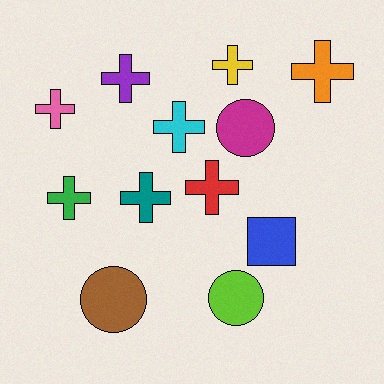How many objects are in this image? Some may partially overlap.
There are 12 objects.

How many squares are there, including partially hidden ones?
There is 1 square.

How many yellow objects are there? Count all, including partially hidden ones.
There is 1 yellow object.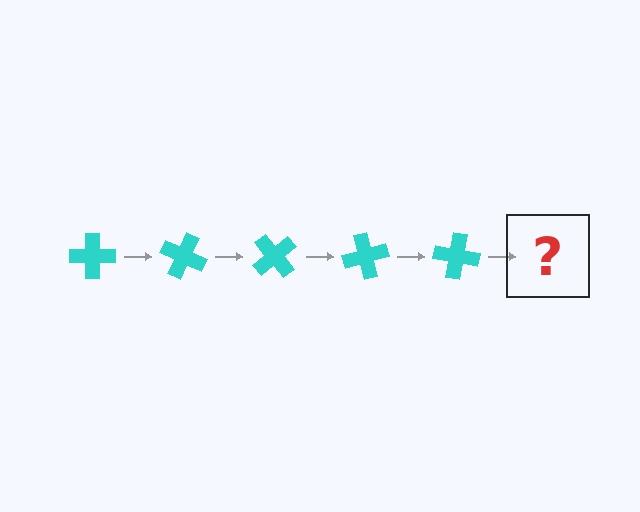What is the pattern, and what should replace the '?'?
The pattern is that the cross rotates 25 degrees each step. The '?' should be a cyan cross rotated 125 degrees.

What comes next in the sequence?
The next element should be a cyan cross rotated 125 degrees.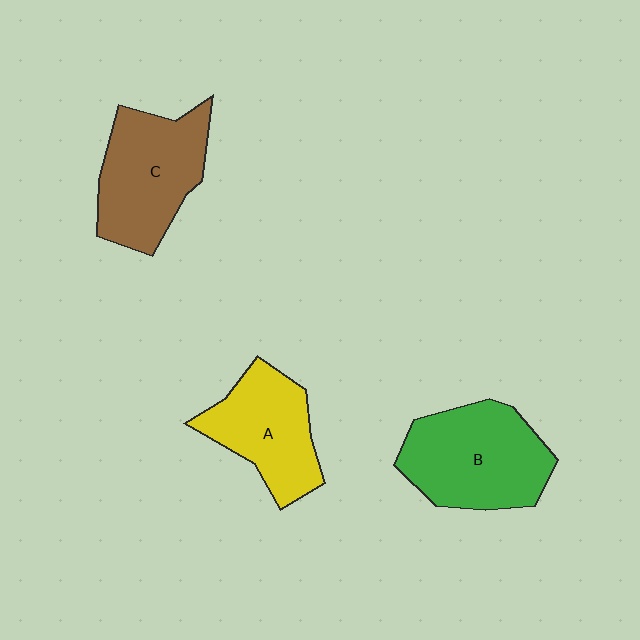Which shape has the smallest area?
Shape A (yellow).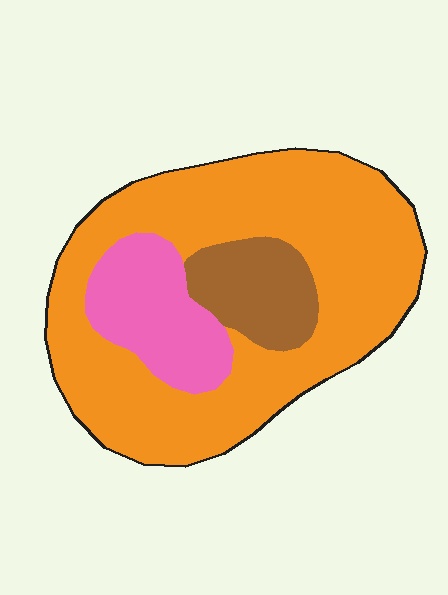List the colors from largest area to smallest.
From largest to smallest: orange, pink, brown.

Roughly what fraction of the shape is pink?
Pink takes up about one sixth (1/6) of the shape.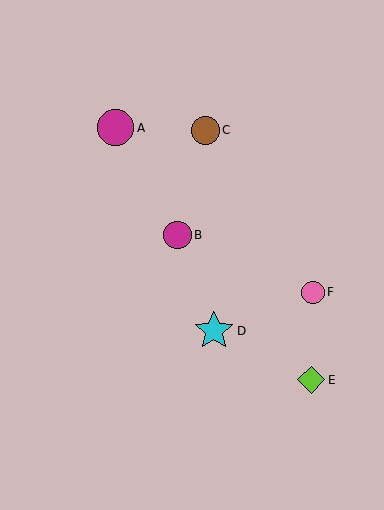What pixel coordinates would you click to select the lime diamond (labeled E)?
Click at (311, 380) to select the lime diamond E.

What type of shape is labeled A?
Shape A is a magenta circle.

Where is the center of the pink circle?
The center of the pink circle is at (313, 292).